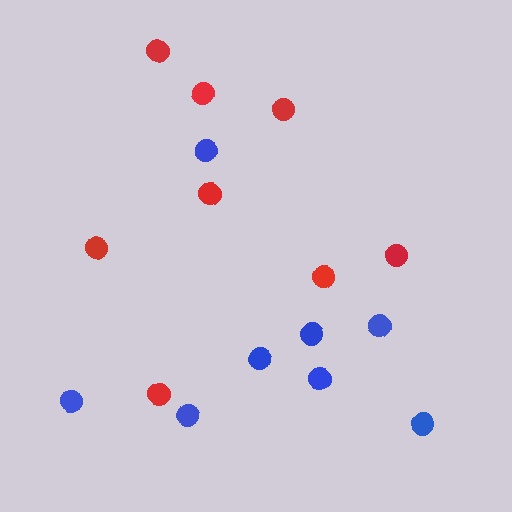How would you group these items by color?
There are 2 groups: one group of blue circles (8) and one group of red circles (8).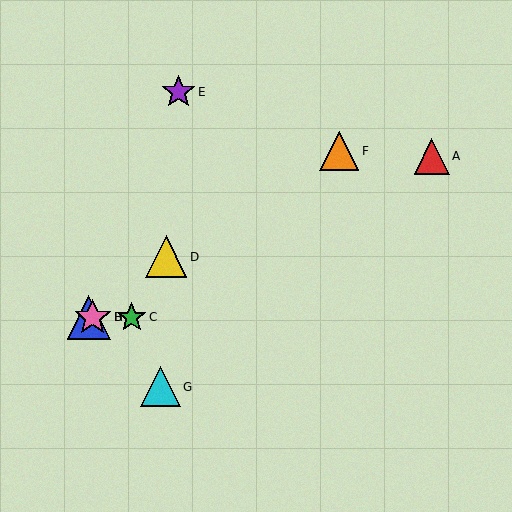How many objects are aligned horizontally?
3 objects (B, C, H) are aligned horizontally.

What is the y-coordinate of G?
Object G is at y≈387.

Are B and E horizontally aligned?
No, B is at y≈317 and E is at y≈92.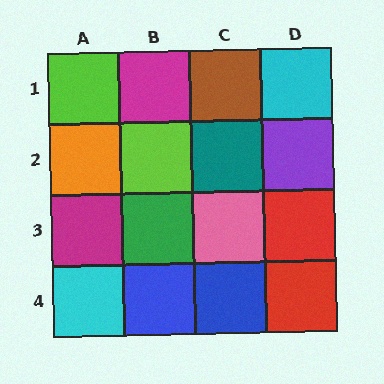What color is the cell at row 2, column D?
Purple.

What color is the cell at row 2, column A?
Orange.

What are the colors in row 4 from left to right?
Cyan, blue, blue, red.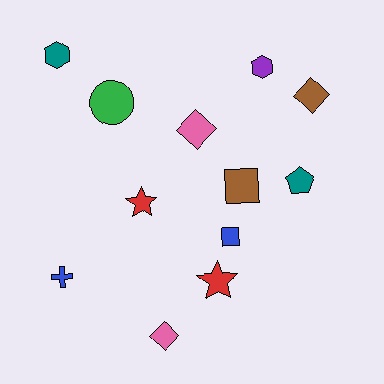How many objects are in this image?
There are 12 objects.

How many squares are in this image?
There are 2 squares.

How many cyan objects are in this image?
There are no cyan objects.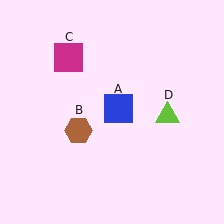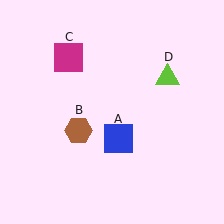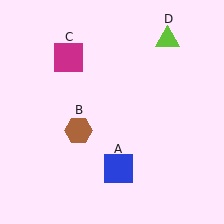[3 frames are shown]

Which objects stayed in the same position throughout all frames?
Brown hexagon (object B) and magenta square (object C) remained stationary.